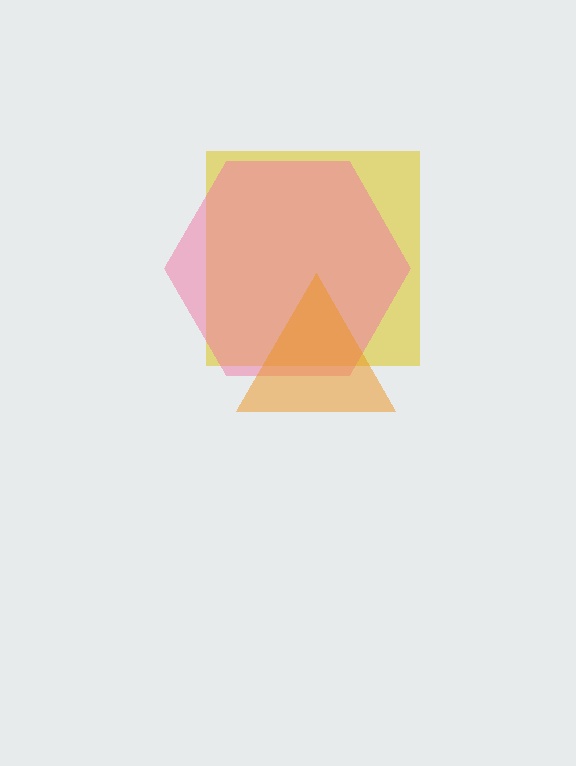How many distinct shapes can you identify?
There are 3 distinct shapes: a yellow square, a pink hexagon, an orange triangle.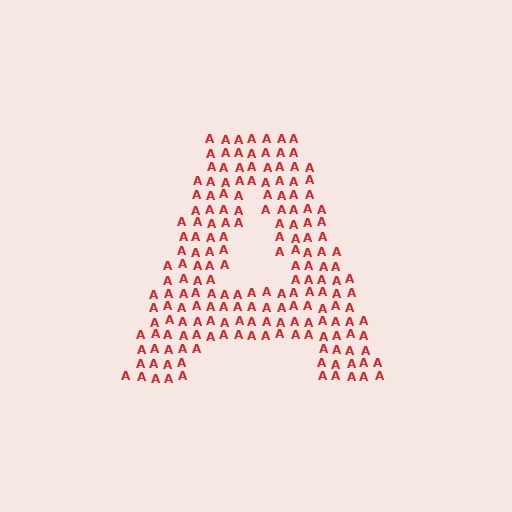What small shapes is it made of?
It is made of small letter A's.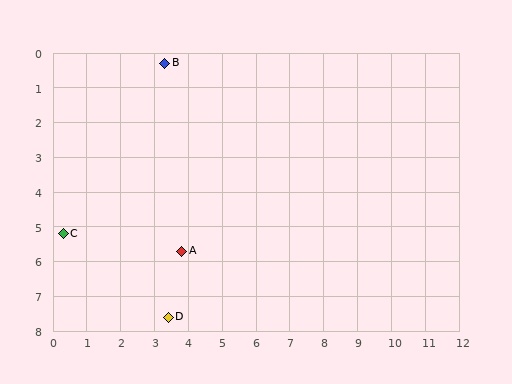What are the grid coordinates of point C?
Point C is at approximately (0.3, 5.2).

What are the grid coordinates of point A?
Point A is at approximately (3.8, 5.7).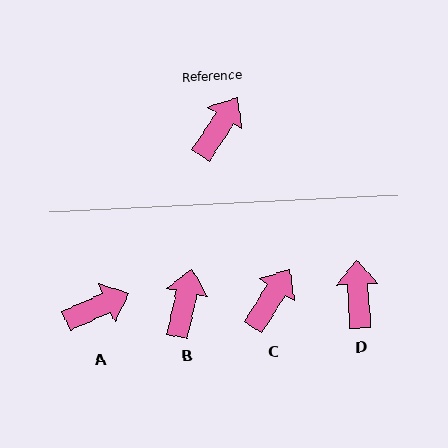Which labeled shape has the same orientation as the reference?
C.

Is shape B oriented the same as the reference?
No, it is off by about 20 degrees.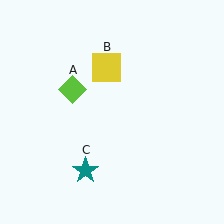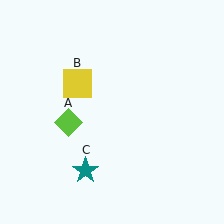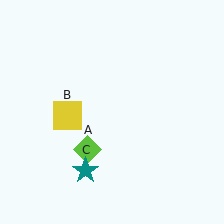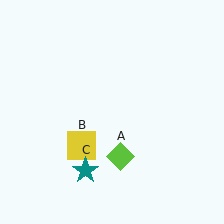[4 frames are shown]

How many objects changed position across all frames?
2 objects changed position: lime diamond (object A), yellow square (object B).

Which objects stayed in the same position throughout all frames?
Teal star (object C) remained stationary.